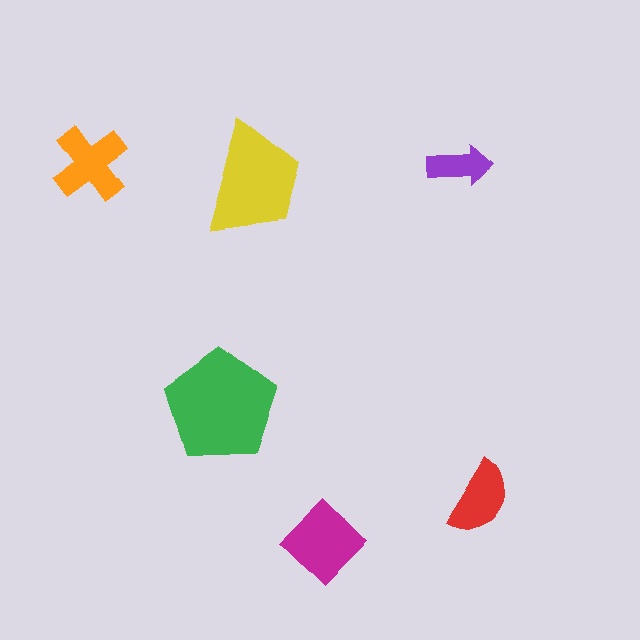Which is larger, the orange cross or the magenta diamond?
The magenta diamond.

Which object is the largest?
The green pentagon.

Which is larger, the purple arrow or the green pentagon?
The green pentagon.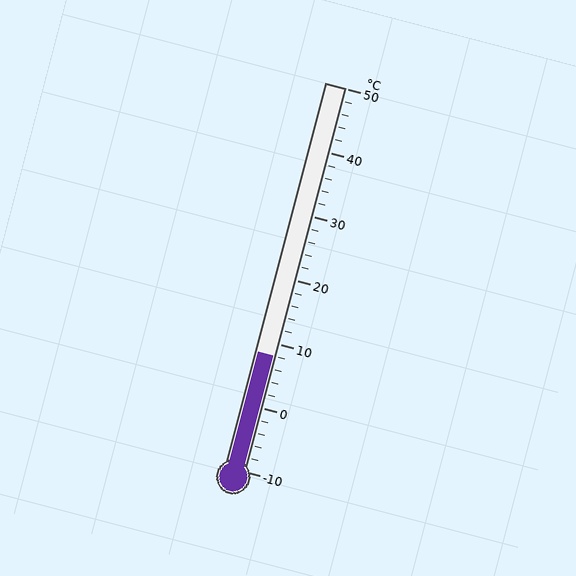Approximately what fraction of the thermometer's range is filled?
The thermometer is filled to approximately 30% of its range.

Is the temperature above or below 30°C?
The temperature is below 30°C.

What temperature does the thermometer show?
The thermometer shows approximately 8°C.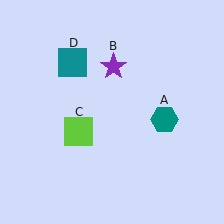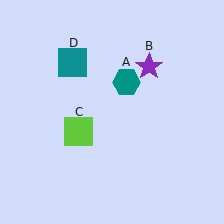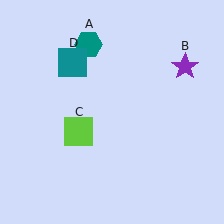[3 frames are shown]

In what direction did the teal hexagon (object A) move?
The teal hexagon (object A) moved up and to the left.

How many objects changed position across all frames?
2 objects changed position: teal hexagon (object A), purple star (object B).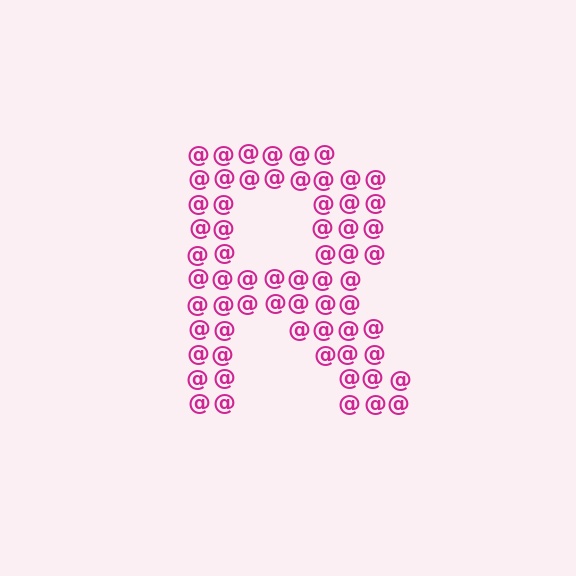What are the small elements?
The small elements are at signs.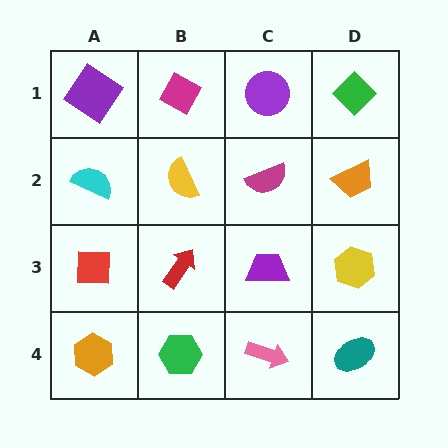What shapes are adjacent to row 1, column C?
A magenta semicircle (row 2, column C), a magenta diamond (row 1, column B), a green diamond (row 1, column D).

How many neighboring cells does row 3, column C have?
4.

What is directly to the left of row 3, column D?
A purple trapezoid.